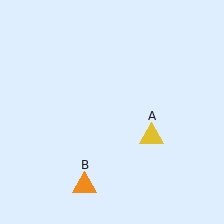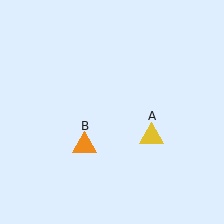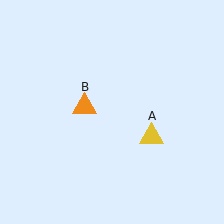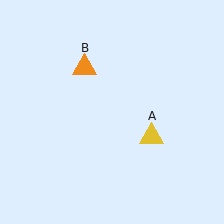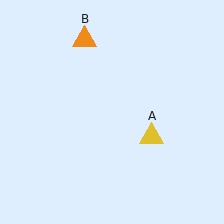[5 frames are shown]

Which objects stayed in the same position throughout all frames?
Yellow triangle (object A) remained stationary.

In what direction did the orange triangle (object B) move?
The orange triangle (object B) moved up.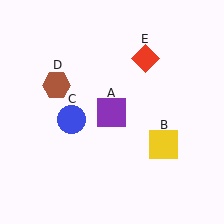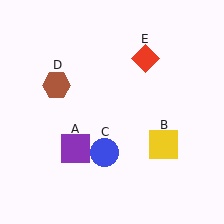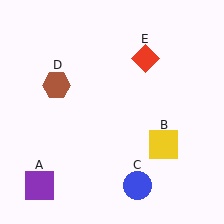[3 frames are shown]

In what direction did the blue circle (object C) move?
The blue circle (object C) moved down and to the right.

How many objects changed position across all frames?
2 objects changed position: purple square (object A), blue circle (object C).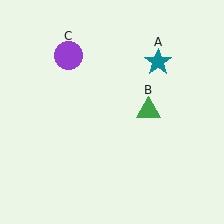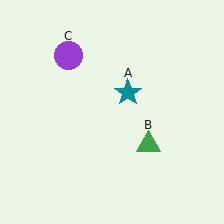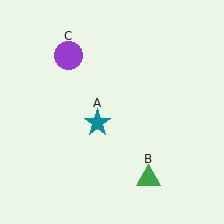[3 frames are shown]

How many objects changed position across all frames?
2 objects changed position: teal star (object A), green triangle (object B).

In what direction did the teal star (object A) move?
The teal star (object A) moved down and to the left.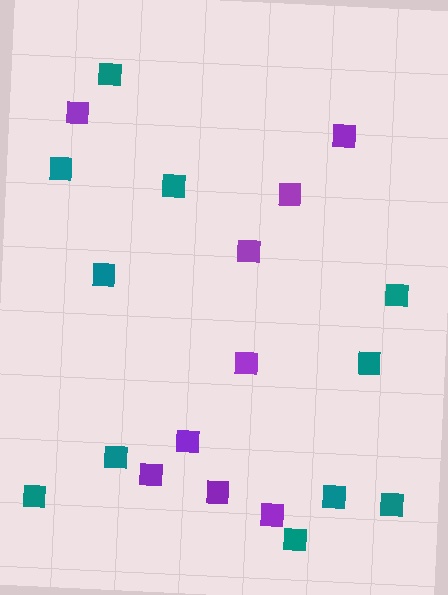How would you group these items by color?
There are 2 groups: one group of teal squares (11) and one group of purple squares (9).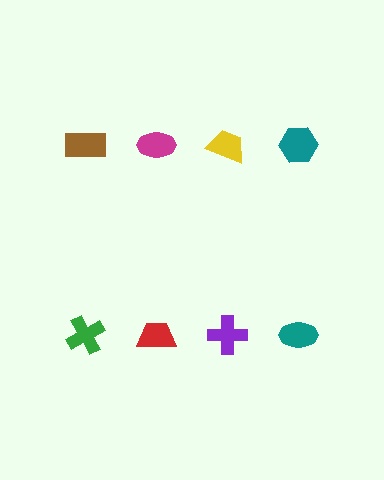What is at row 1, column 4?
A teal hexagon.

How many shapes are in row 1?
4 shapes.